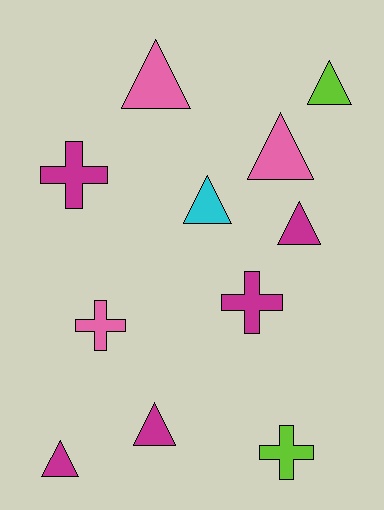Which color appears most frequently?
Magenta, with 5 objects.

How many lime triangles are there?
There is 1 lime triangle.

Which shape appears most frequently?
Triangle, with 7 objects.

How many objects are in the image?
There are 11 objects.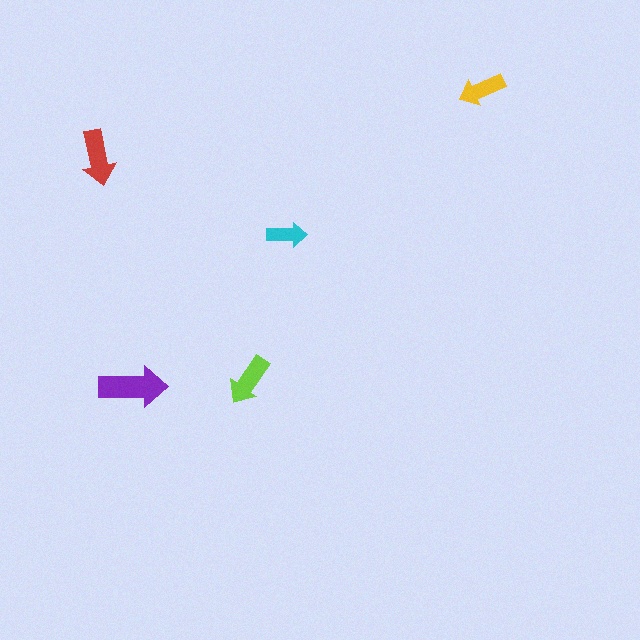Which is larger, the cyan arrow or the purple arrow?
The purple one.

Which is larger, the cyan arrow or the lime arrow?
The lime one.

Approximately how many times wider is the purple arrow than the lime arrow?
About 1.5 times wider.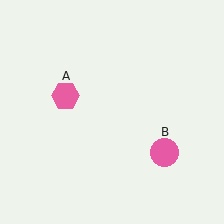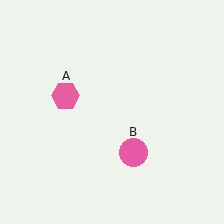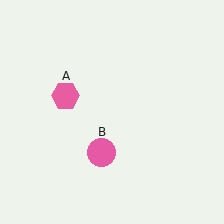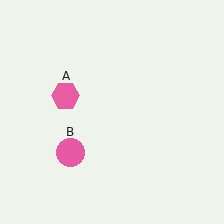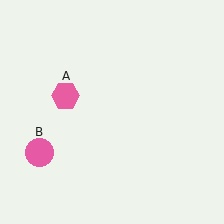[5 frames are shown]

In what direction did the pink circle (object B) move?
The pink circle (object B) moved left.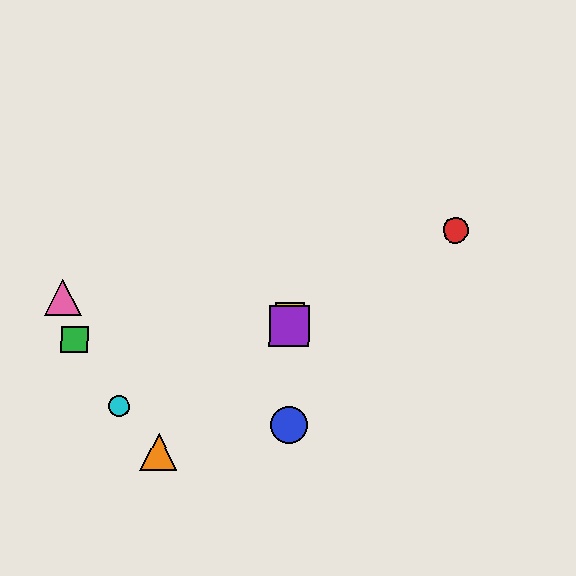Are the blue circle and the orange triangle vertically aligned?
No, the blue circle is at x≈289 and the orange triangle is at x≈159.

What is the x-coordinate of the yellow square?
The yellow square is at x≈290.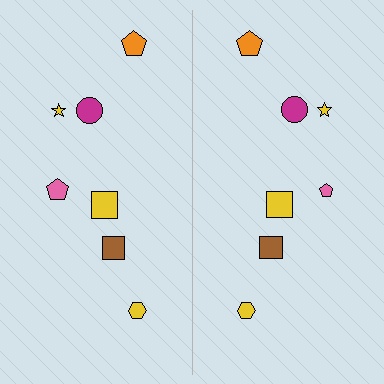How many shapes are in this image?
There are 14 shapes in this image.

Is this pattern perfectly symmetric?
No, the pattern is not perfectly symmetric. The pink pentagon on the right side has a different size than its mirror counterpart.